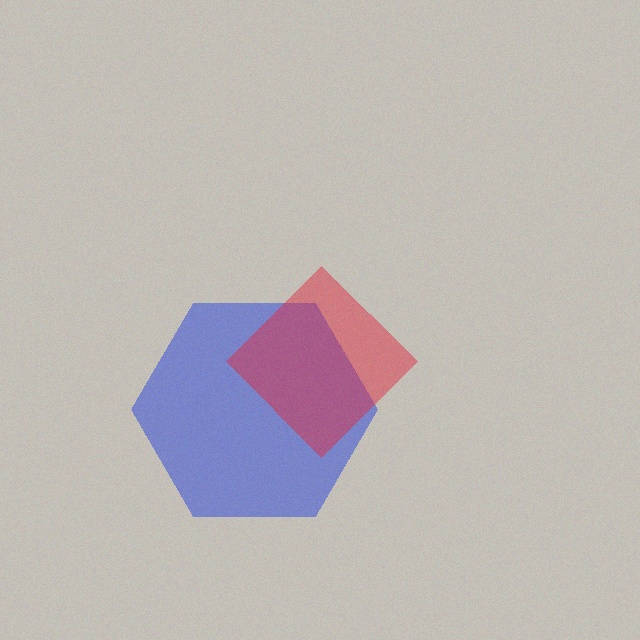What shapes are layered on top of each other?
The layered shapes are: a blue hexagon, a red diamond.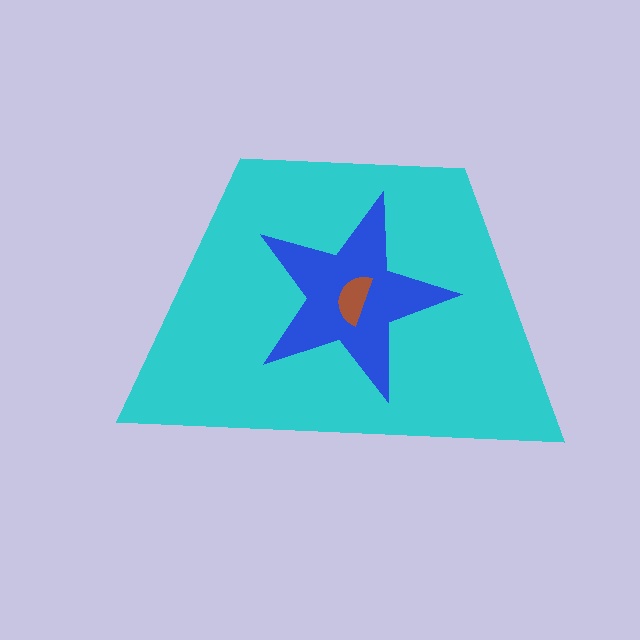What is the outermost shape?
The cyan trapezoid.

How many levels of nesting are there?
3.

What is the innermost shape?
The brown semicircle.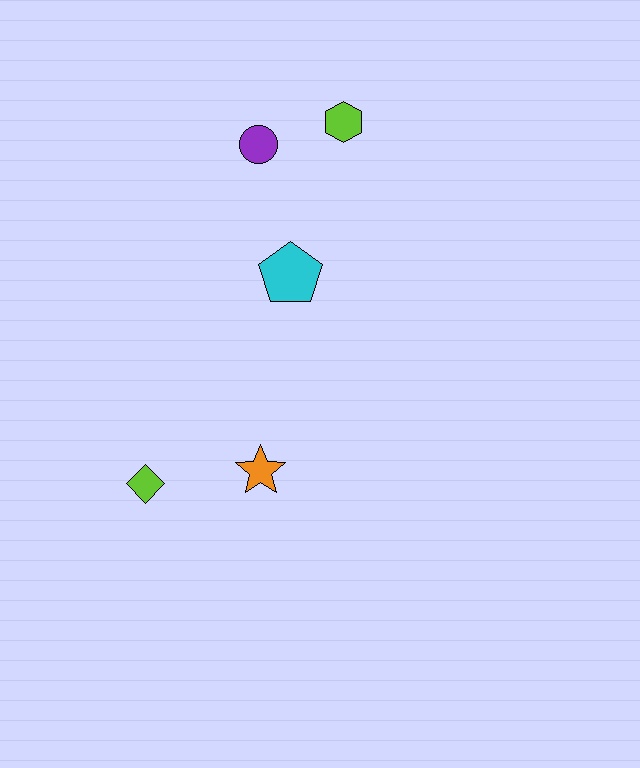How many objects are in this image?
There are 5 objects.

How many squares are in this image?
There are no squares.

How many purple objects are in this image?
There is 1 purple object.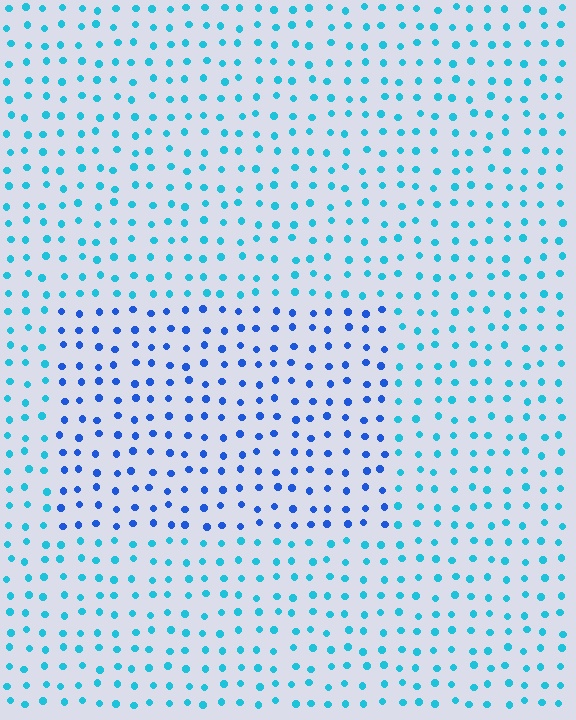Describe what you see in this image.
The image is filled with small cyan elements in a uniform arrangement. A rectangle-shaped region is visible where the elements are tinted to a slightly different hue, forming a subtle color boundary.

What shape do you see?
I see a rectangle.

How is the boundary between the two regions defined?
The boundary is defined purely by a slight shift in hue (about 35 degrees). Spacing, size, and orientation are identical on both sides.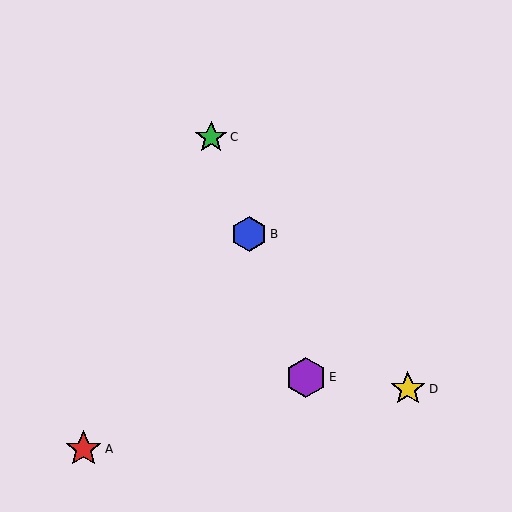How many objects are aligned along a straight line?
3 objects (B, C, E) are aligned along a straight line.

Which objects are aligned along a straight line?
Objects B, C, E are aligned along a straight line.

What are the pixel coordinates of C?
Object C is at (211, 137).